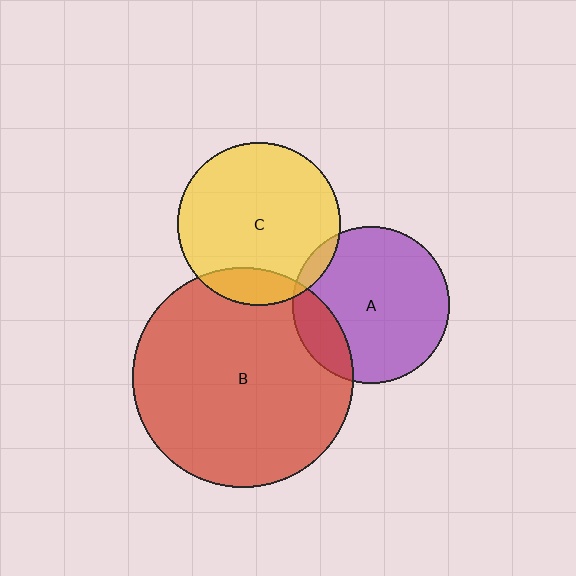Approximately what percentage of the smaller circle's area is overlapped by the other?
Approximately 5%.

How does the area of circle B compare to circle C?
Approximately 1.8 times.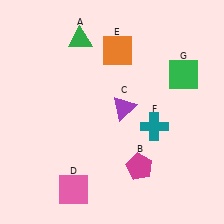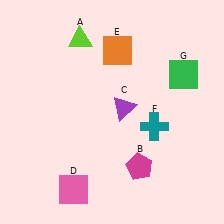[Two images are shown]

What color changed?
The triangle (A) changed from green in Image 1 to lime in Image 2.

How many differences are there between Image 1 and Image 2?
There is 1 difference between the two images.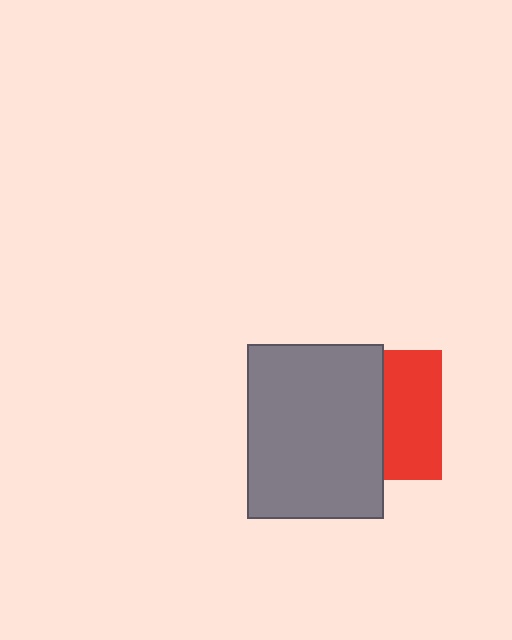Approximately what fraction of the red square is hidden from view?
Roughly 55% of the red square is hidden behind the gray rectangle.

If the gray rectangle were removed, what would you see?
You would see the complete red square.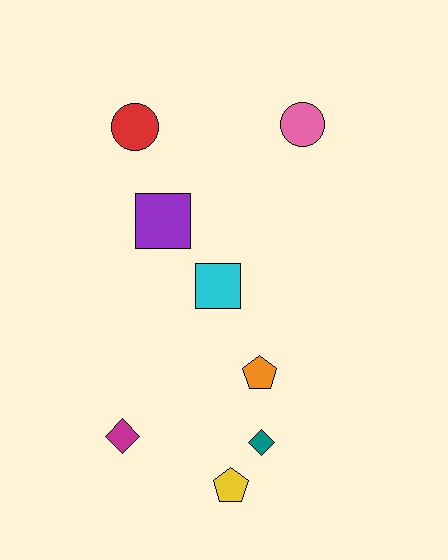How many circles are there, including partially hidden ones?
There are 2 circles.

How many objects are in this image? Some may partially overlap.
There are 8 objects.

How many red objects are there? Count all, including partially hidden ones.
There is 1 red object.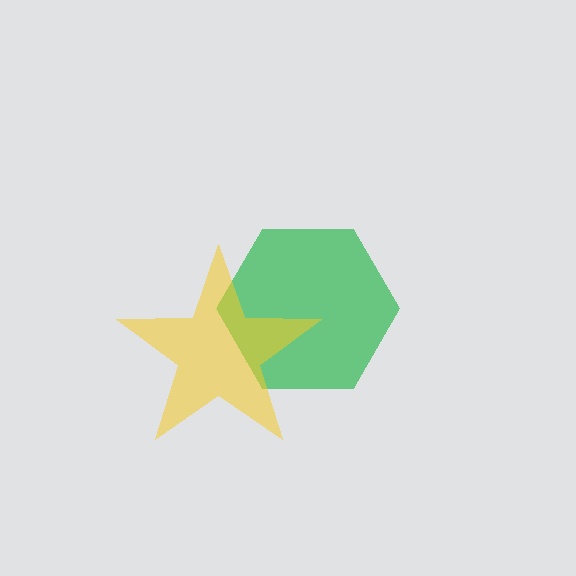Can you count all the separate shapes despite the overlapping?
Yes, there are 2 separate shapes.